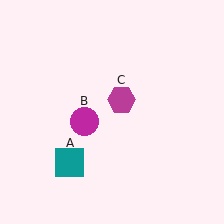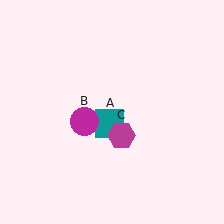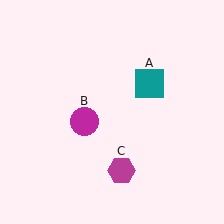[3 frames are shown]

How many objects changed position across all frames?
2 objects changed position: teal square (object A), magenta hexagon (object C).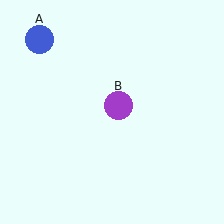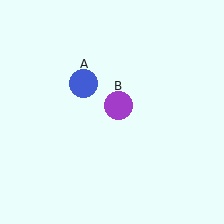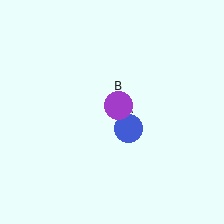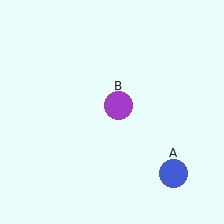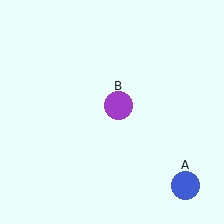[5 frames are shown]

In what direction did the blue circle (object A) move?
The blue circle (object A) moved down and to the right.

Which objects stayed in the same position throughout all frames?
Purple circle (object B) remained stationary.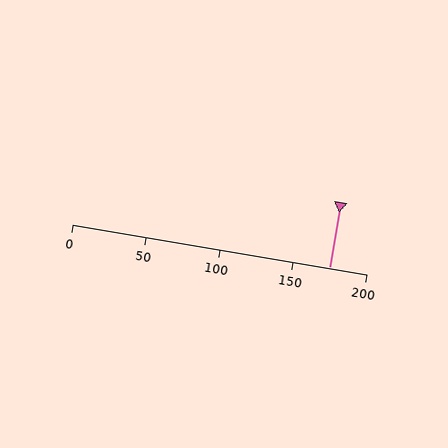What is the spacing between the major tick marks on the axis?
The major ticks are spaced 50 apart.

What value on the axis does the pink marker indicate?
The marker indicates approximately 175.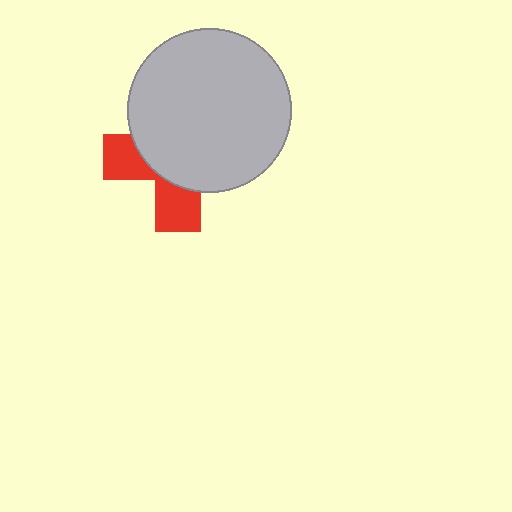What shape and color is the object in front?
The object in front is a light gray circle.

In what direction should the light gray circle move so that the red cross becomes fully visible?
The light gray circle should move toward the upper-right. That is the shortest direction to clear the overlap and leave the red cross fully visible.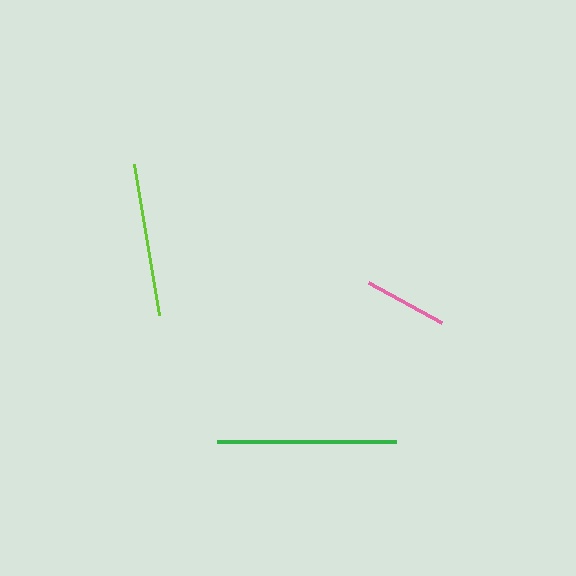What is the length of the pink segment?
The pink segment is approximately 83 pixels long.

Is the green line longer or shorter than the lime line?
The green line is longer than the lime line.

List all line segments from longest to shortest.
From longest to shortest: green, lime, pink.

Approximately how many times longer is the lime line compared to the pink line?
The lime line is approximately 1.8 times the length of the pink line.